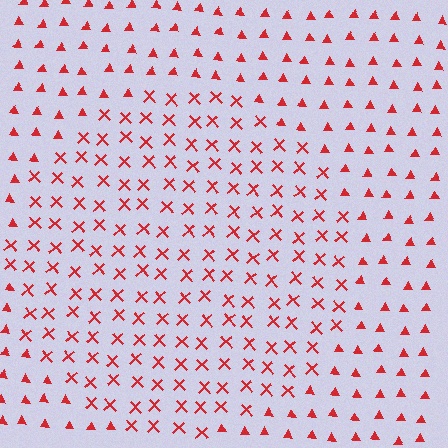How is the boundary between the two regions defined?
The boundary is defined by a change in element shape: X marks inside vs. triangles outside. All elements share the same color and spacing.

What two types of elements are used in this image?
The image uses X marks inside the circle region and triangles outside it.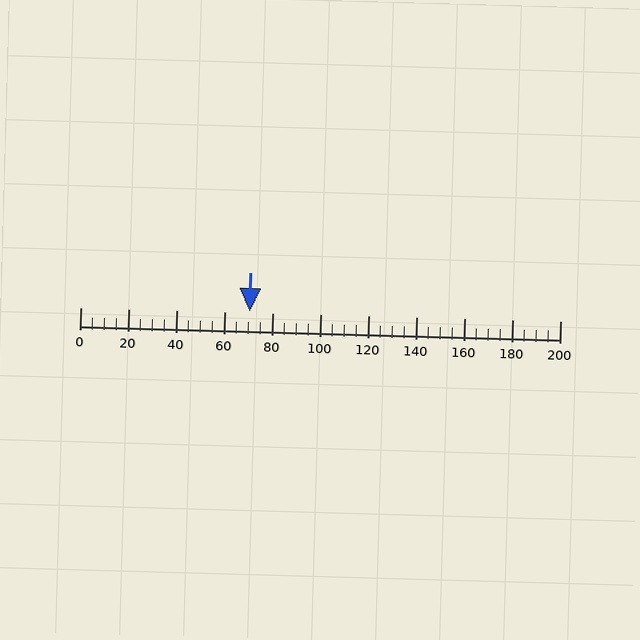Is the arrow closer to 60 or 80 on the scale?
The arrow is closer to 80.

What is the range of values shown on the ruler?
The ruler shows values from 0 to 200.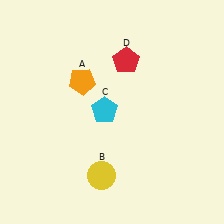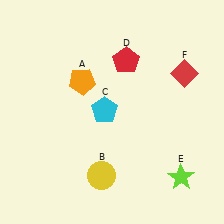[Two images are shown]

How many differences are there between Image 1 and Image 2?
There are 2 differences between the two images.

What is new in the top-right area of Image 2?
A red diamond (F) was added in the top-right area of Image 2.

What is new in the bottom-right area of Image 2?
A lime star (E) was added in the bottom-right area of Image 2.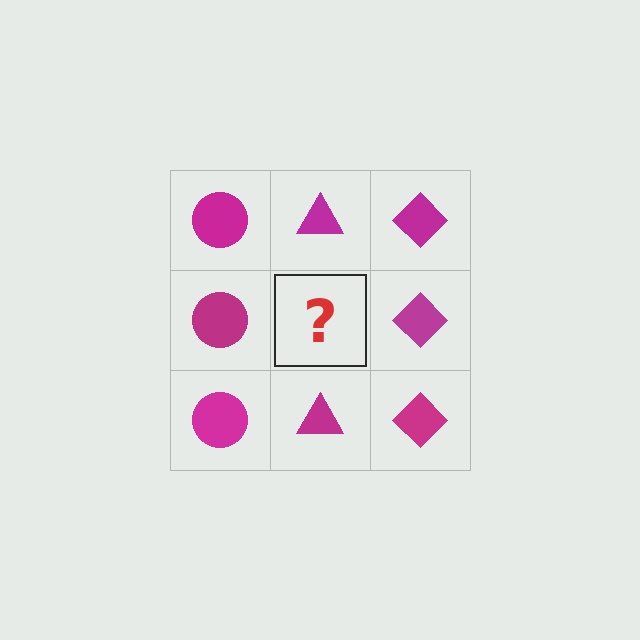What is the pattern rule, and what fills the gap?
The rule is that each column has a consistent shape. The gap should be filled with a magenta triangle.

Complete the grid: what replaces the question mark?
The question mark should be replaced with a magenta triangle.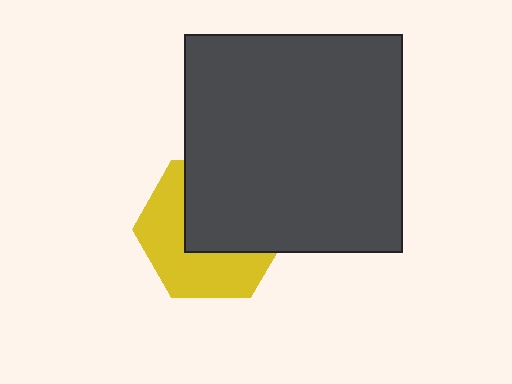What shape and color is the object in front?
The object in front is a dark gray square.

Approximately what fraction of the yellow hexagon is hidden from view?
Roughly 52% of the yellow hexagon is hidden behind the dark gray square.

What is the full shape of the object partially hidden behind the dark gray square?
The partially hidden object is a yellow hexagon.